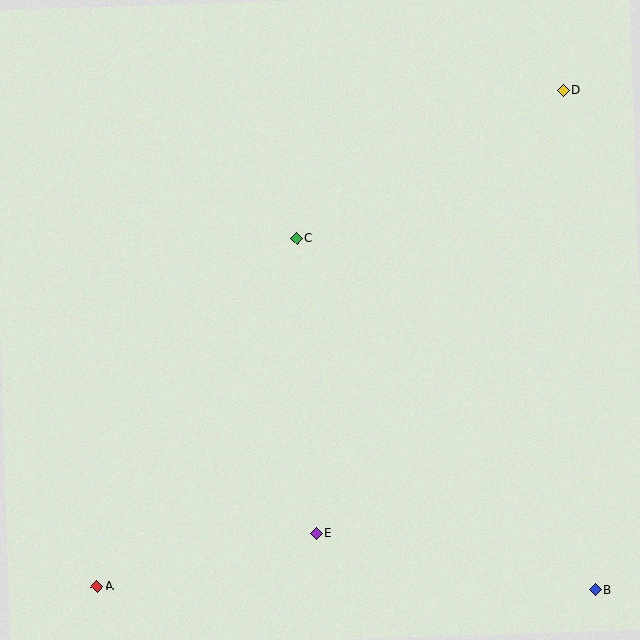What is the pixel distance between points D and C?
The distance between D and C is 305 pixels.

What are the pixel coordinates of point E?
Point E is at (316, 533).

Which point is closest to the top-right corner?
Point D is closest to the top-right corner.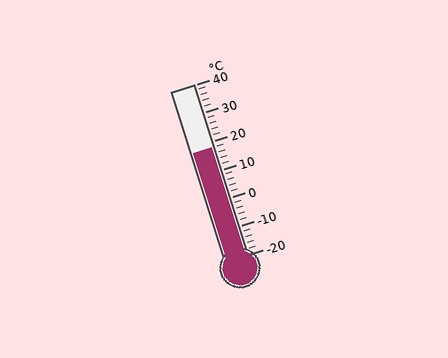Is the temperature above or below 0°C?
The temperature is above 0°C.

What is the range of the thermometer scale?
The thermometer scale ranges from -20°C to 40°C.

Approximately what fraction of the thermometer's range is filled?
The thermometer is filled to approximately 65% of its range.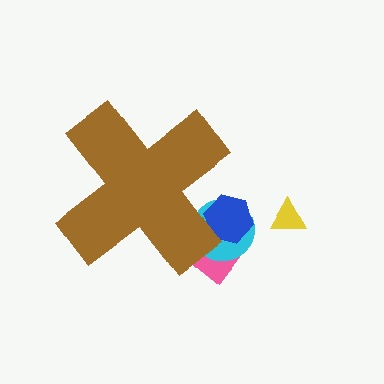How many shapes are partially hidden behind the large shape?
3 shapes are partially hidden.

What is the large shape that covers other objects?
A brown cross.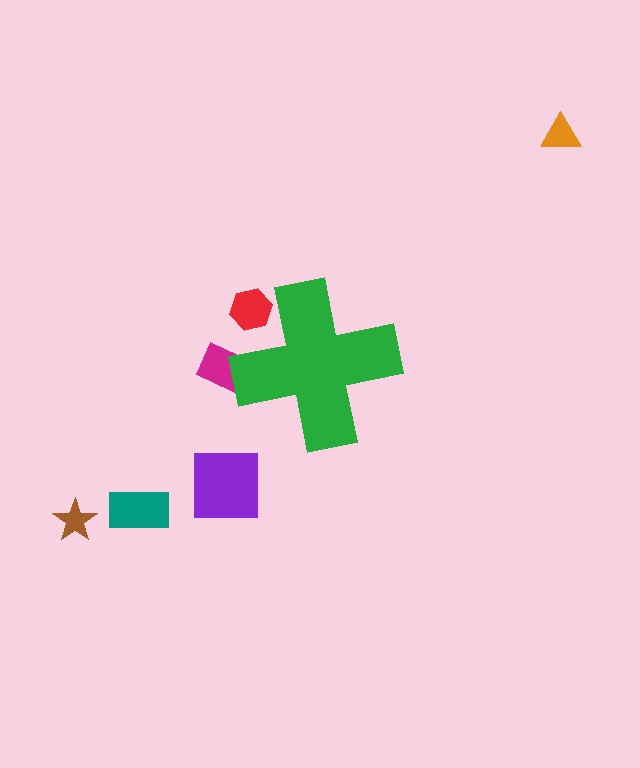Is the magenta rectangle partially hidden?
Yes, the magenta rectangle is partially hidden behind the green cross.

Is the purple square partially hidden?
No, the purple square is fully visible.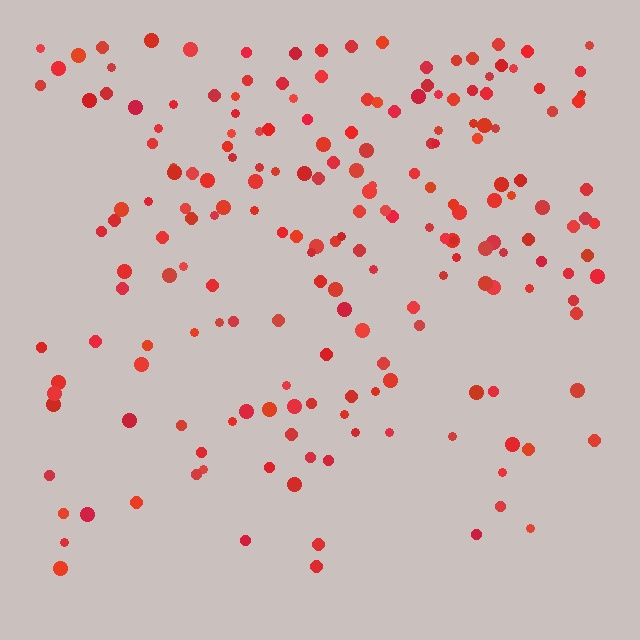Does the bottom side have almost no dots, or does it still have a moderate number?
Still a moderate number, just noticeably fewer than the top.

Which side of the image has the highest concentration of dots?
The top.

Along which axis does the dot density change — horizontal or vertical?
Vertical.